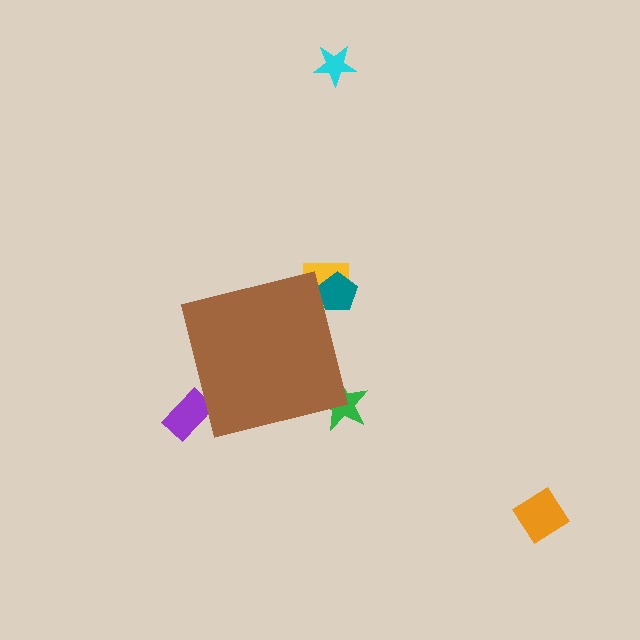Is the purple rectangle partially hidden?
Yes, the purple rectangle is partially hidden behind the brown square.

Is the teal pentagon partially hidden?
Yes, the teal pentagon is partially hidden behind the brown square.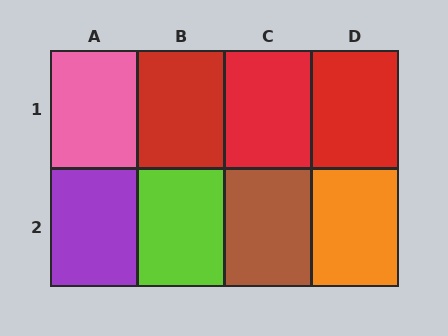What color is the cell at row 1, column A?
Pink.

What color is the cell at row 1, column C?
Red.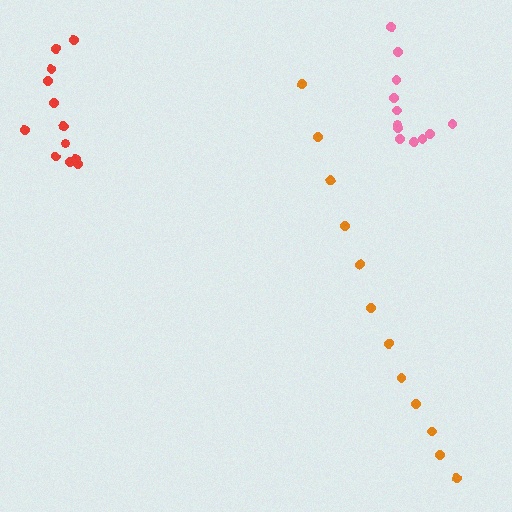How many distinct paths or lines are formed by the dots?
There are 3 distinct paths.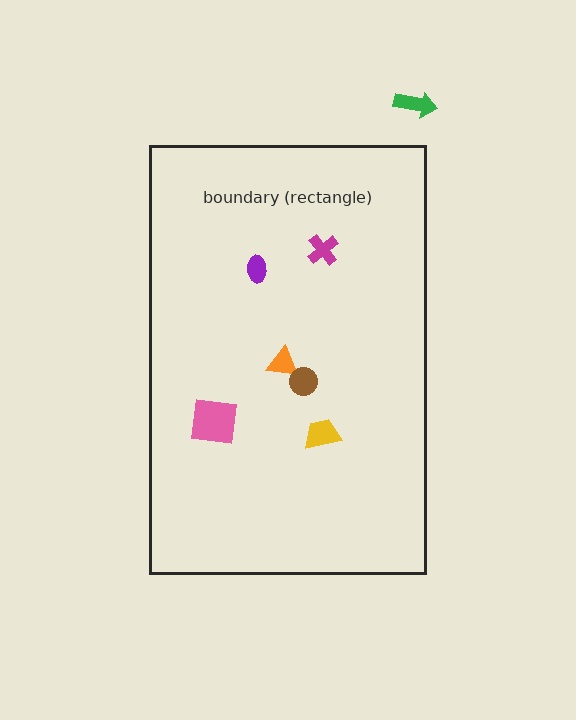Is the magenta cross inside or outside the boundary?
Inside.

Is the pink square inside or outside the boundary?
Inside.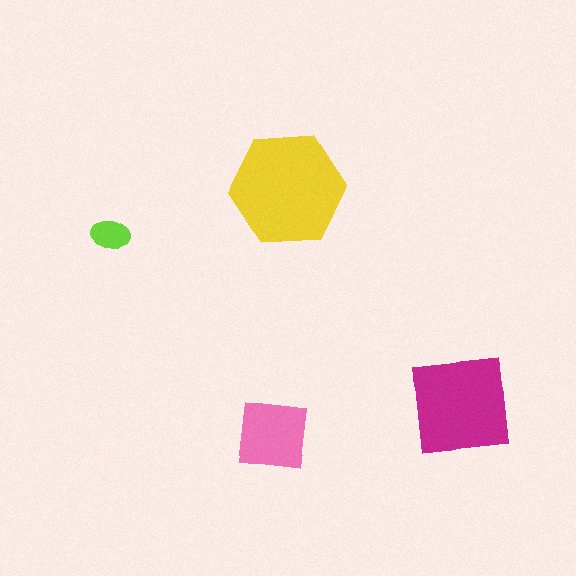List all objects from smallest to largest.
The lime ellipse, the pink square, the magenta square, the yellow hexagon.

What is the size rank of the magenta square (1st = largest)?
2nd.